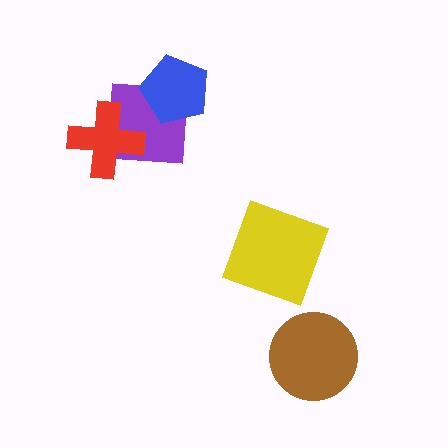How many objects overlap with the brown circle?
0 objects overlap with the brown circle.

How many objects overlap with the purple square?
2 objects overlap with the purple square.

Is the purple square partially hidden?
Yes, it is partially covered by another shape.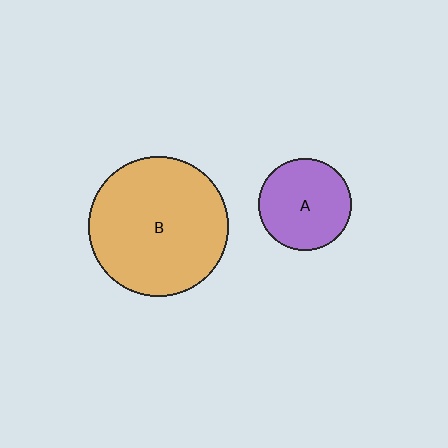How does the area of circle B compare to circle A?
Approximately 2.3 times.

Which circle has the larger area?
Circle B (orange).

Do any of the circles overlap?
No, none of the circles overlap.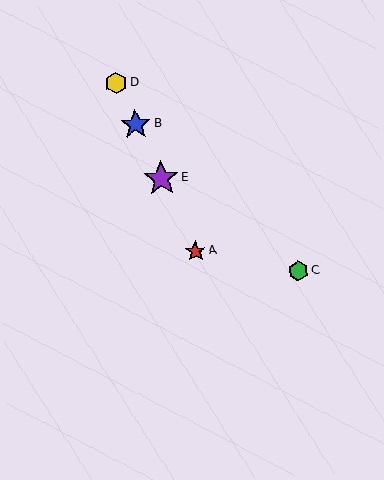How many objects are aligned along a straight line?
4 objects (A, B, D, E) are aligned along a straight line.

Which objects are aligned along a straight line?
Objects A, B, D, E are aligned along a straight line.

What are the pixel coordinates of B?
Object B is at (136, 124).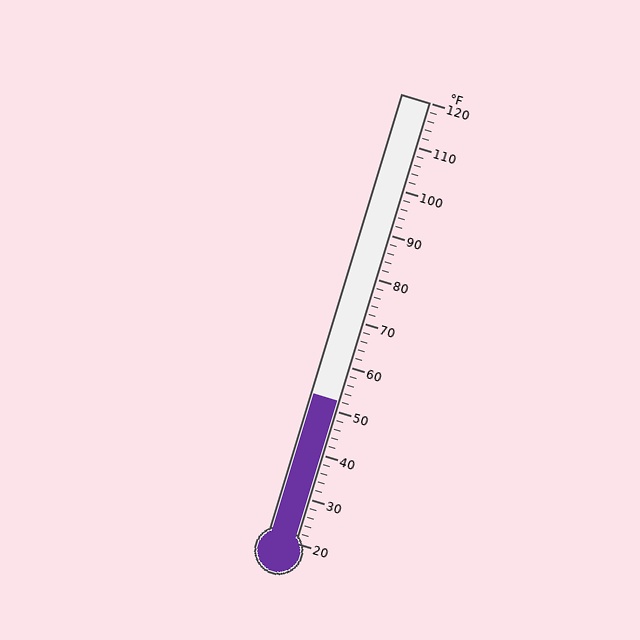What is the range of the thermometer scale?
The thermometer scale ranges from 20°F to 120°F.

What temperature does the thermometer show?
The thermometer shows approximately 52°F.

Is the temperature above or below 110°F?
The temperature is below 110°F.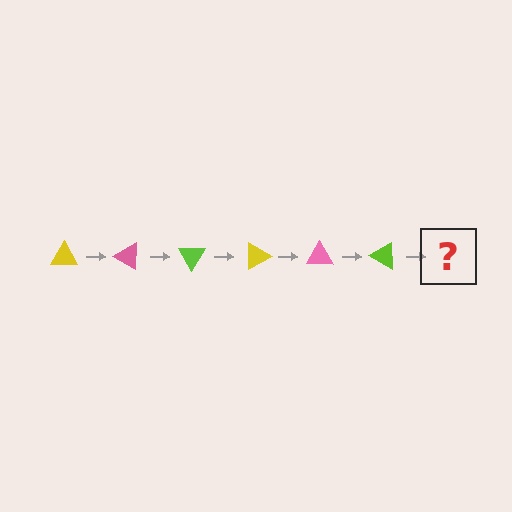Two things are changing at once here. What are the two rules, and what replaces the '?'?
The two rules are that it rotates 30 degrees each step and the color cycles through yellow, pink, and lime. The '?' should be a yellow triangle, rotated 180 degrees from the start.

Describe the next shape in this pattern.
It should be a yellow triangle, rotated 180 degrees from the start.